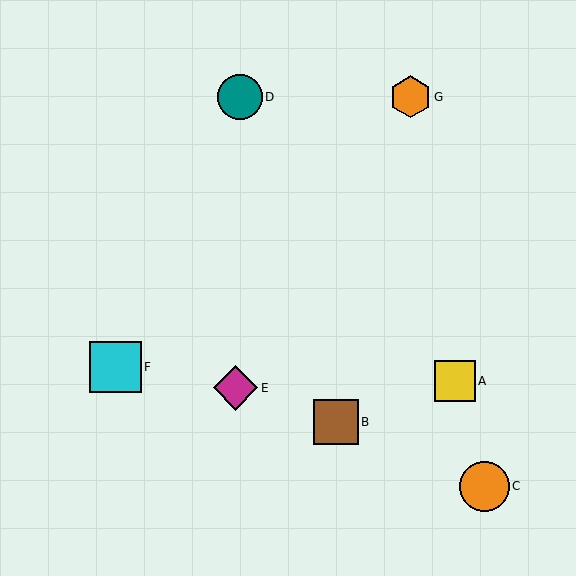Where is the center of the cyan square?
The center of the cyan square is at (116, 367).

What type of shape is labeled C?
Shape C is an orange circle.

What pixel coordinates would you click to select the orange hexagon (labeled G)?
Click at (410, 97) to select the orange hexagon G.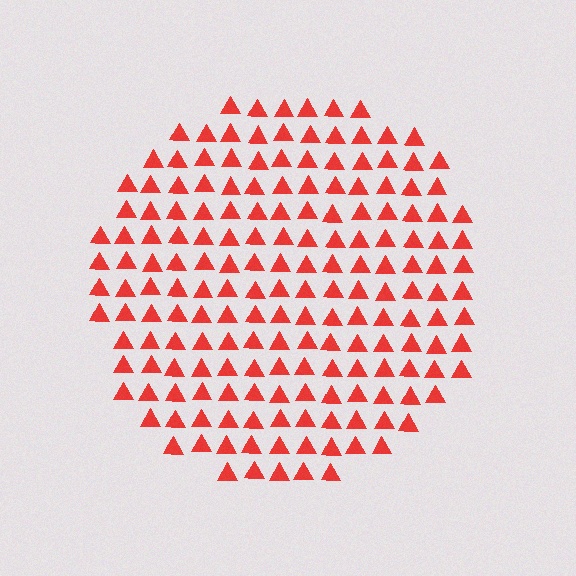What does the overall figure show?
The overall figure shows a circle.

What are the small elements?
The small elements are triangles.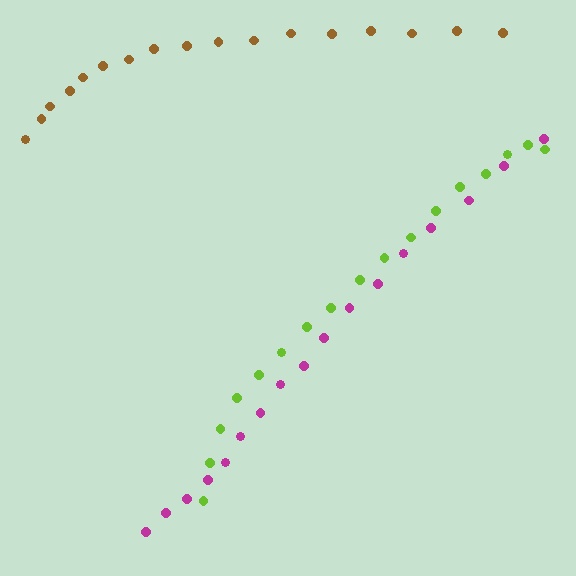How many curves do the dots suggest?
There are 3 distinct paths.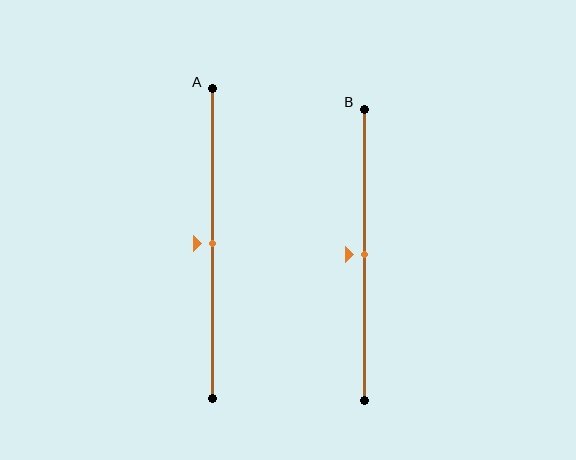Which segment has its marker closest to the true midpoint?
Segment A has its marker closest to the true midpoint.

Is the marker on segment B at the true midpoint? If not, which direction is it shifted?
Yes, the marker on segment B is at the true midpoint.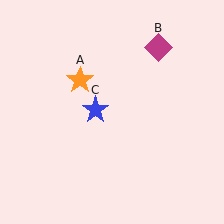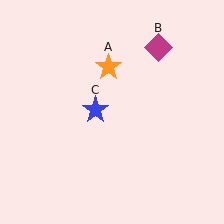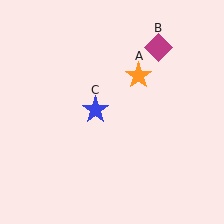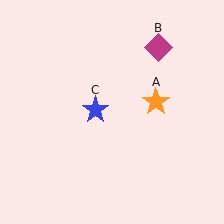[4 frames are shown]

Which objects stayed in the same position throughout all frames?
Magenta diamond (object B) and blue star (object C) remained stationary.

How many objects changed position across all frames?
1 object changed position: orange star (object A).